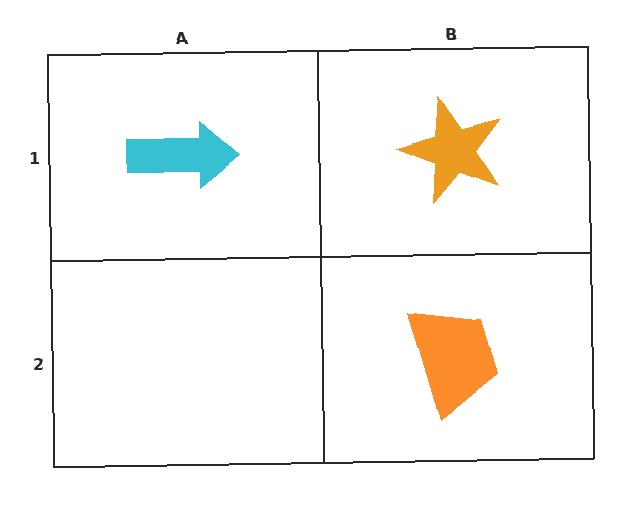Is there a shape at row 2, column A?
No, that cell is empty.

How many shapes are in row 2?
1 shape.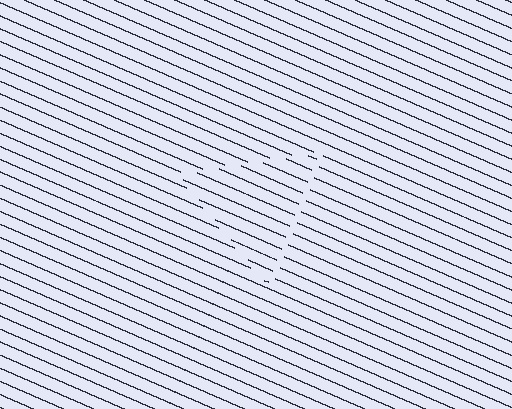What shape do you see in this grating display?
An illusory triangle. The interior of the shape contains the same grating, shifted by half a period — the contour is defined by the phase discontinuity where line-ends from the inner and outer gratings abut.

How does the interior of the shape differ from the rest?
The interior of the shape contains the same grating, shifted by half a period — the contour is defined by the phase discontinuity where line-ends from the inner and outer gratings abut.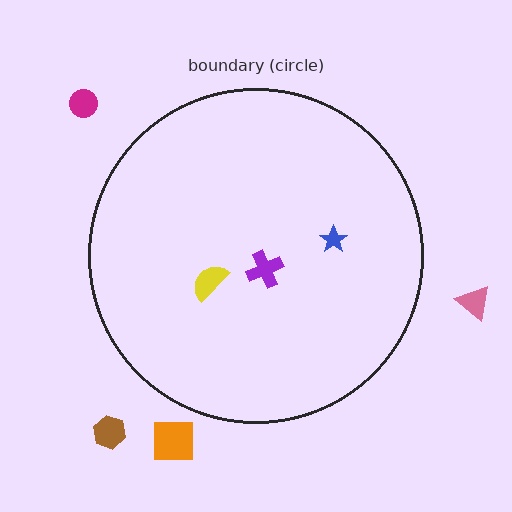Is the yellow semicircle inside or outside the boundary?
Inside.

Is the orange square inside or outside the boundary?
Outside.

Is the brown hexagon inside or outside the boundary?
Outside.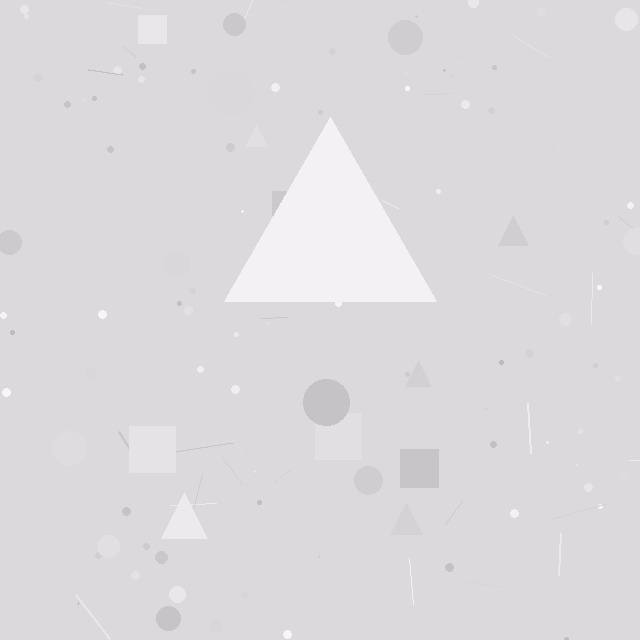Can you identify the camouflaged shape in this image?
The camouflaged shape is a triangle.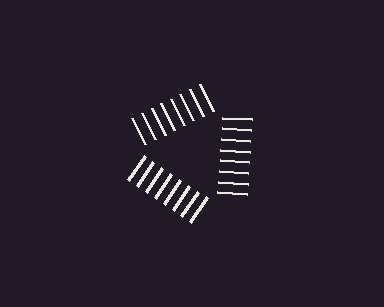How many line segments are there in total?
24 — 8 along each of the 3 edges.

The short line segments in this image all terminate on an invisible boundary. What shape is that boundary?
An illusory triangle — the line segments terminate on its edges but no continuous stroke is drawn.